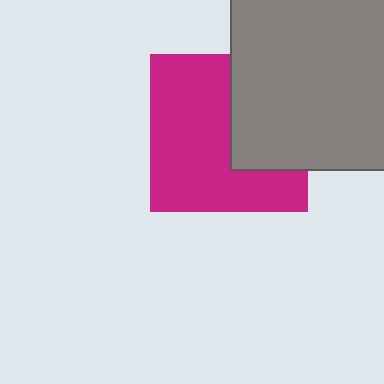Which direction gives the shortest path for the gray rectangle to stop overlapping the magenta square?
Moving right gives the shortest separation.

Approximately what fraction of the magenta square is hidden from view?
Roughly 37% of the magenta square is hidden behind the gray rectangle.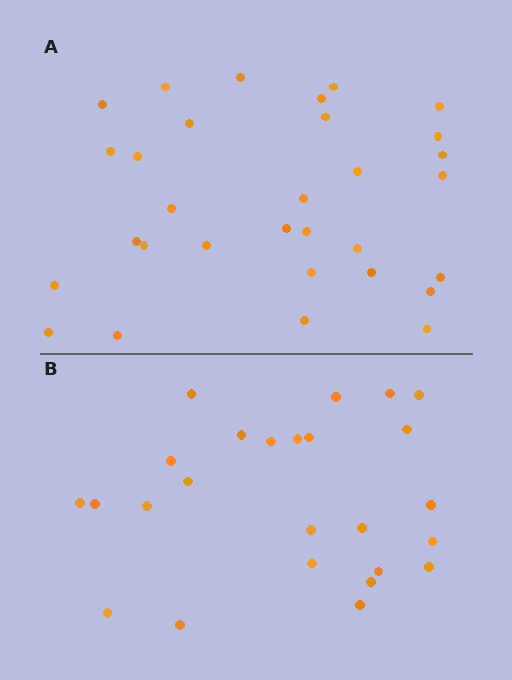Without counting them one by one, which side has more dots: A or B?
Region A (the top region) has more dots.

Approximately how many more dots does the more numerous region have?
Region A has about 6 more dots than region B.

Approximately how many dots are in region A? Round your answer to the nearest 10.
About 30 dots. (The exact count is 31, which rounds to 30.)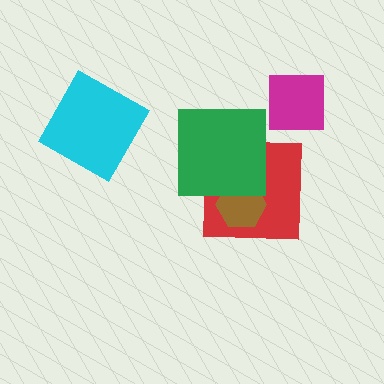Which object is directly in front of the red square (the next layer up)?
The brown hexagon is directly in front of the red square.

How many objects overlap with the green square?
2 objects overlap with the green square.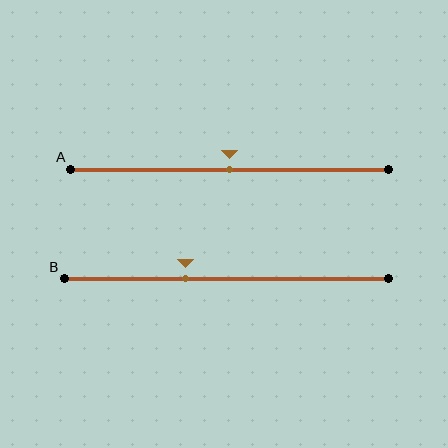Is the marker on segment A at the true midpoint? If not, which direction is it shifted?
Yes, the marker on segment A is at the true midpoint.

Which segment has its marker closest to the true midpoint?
Segment A has its marker closest to the true midpoint.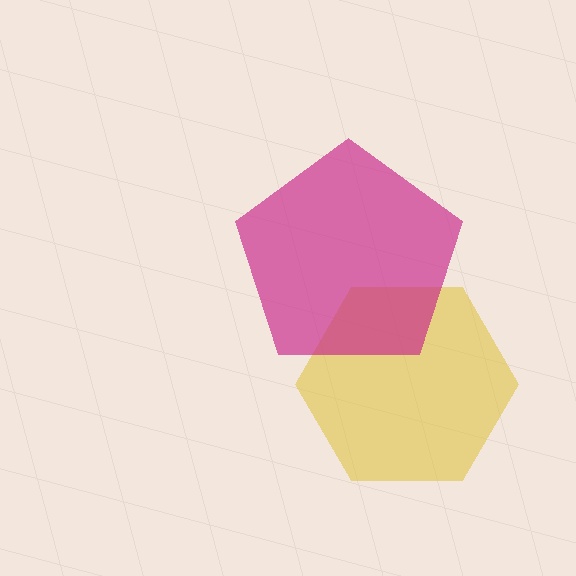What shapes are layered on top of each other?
The layered shapes are: a yellow hexagon, a magenta pentagon.